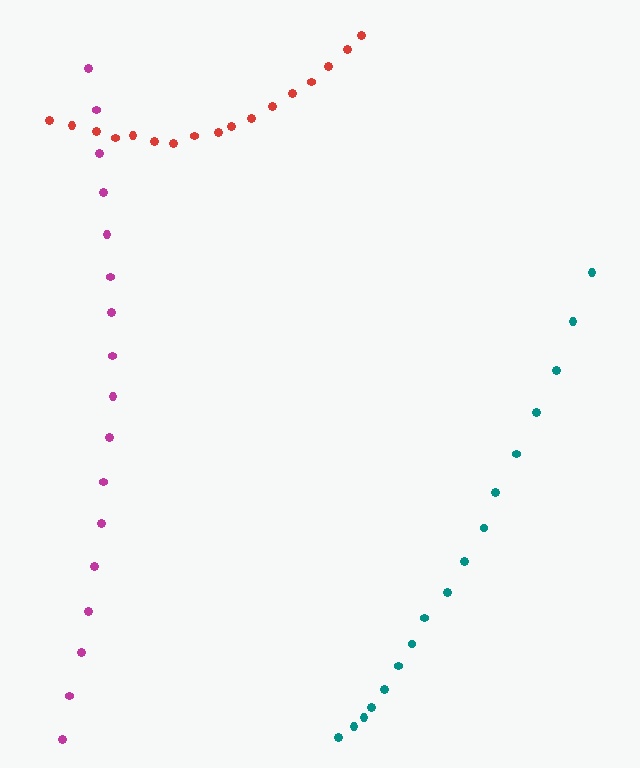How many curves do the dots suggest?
There are 3 distinct paths.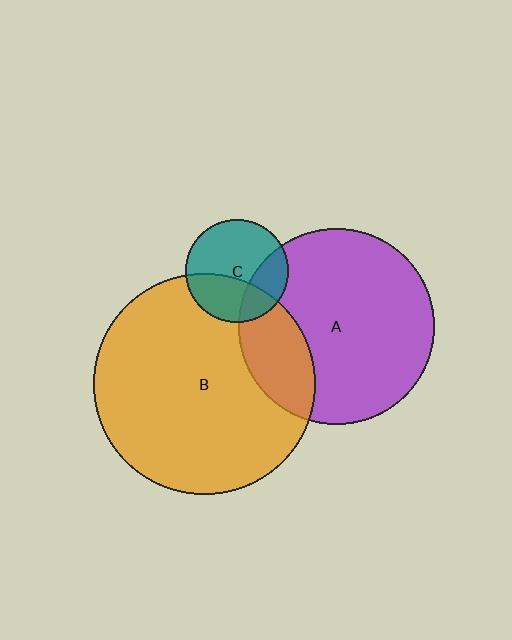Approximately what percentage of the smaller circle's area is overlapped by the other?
Approximately 35%.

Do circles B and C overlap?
Yes.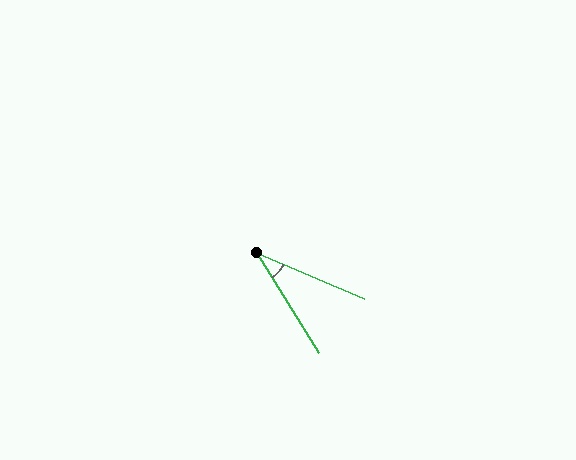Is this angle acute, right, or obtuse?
It is acute.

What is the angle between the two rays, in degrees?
Approximately 35 degrees.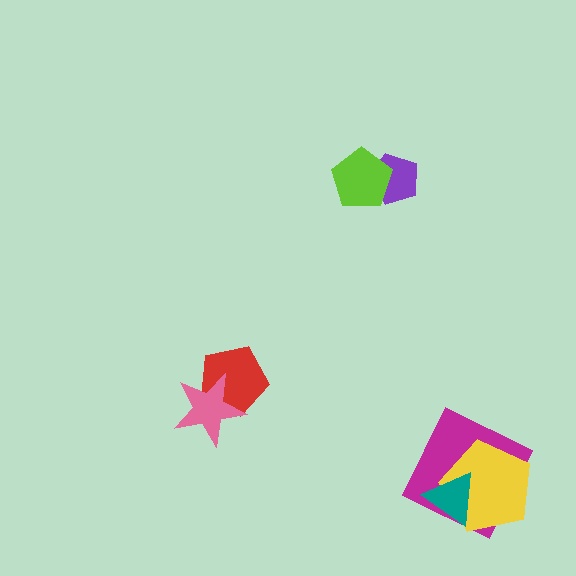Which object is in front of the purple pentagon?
The lime pentagon is in front of the purple pentagon.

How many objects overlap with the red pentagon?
1 object overlaps with the red pentagon.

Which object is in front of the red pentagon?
The pink star is in front of the red pentagon.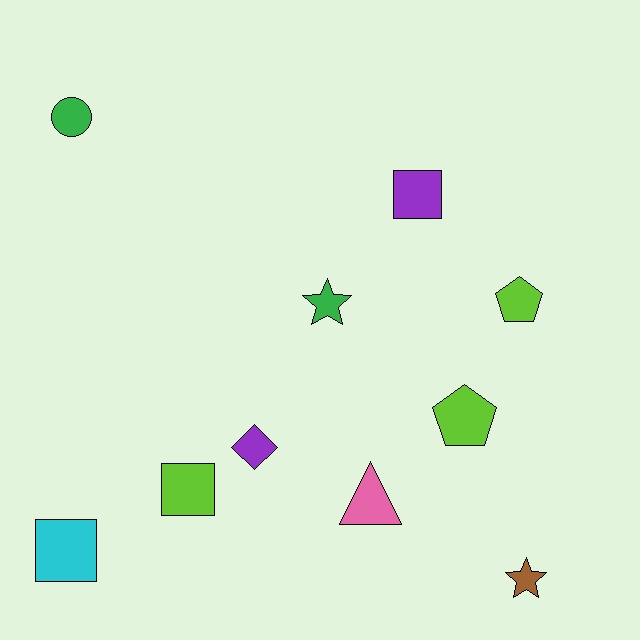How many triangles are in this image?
There is 1 triangle.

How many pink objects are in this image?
There is 1 pink object.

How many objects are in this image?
There are 10 objects.